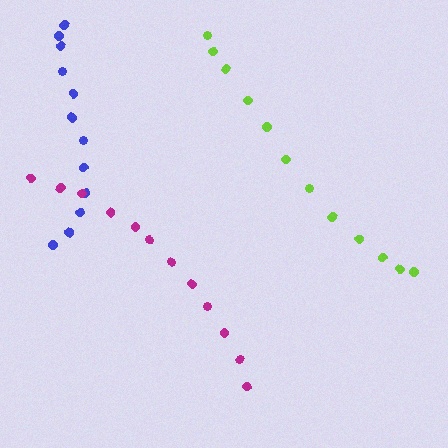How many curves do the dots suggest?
There are 3 distinct paths.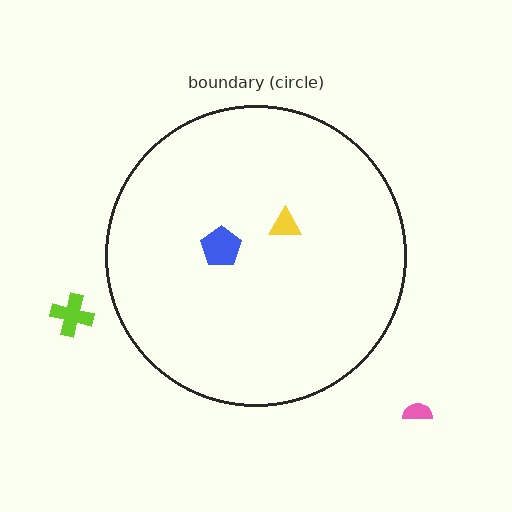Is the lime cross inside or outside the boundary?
Outside.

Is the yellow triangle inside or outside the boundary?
Inside.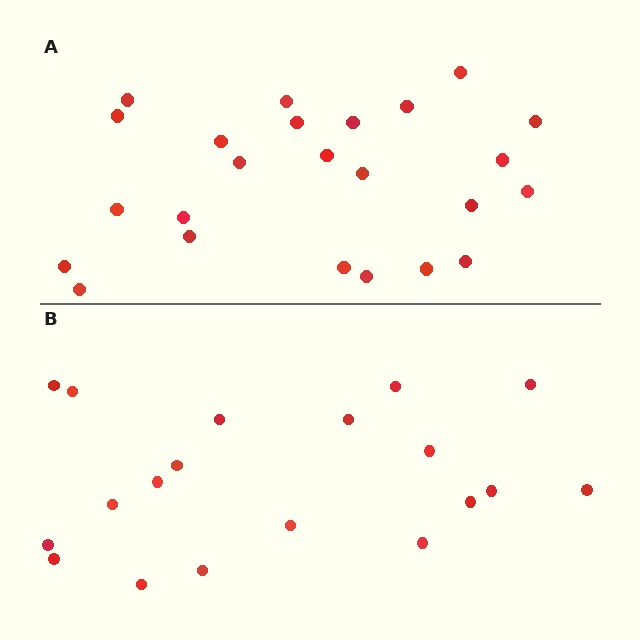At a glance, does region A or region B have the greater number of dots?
Region A (the top region) has more dots.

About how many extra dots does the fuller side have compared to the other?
Region A has about 5 more dots than region B.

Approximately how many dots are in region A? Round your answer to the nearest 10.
About 20 dots. (The exact count is 24, which rounds to 20.)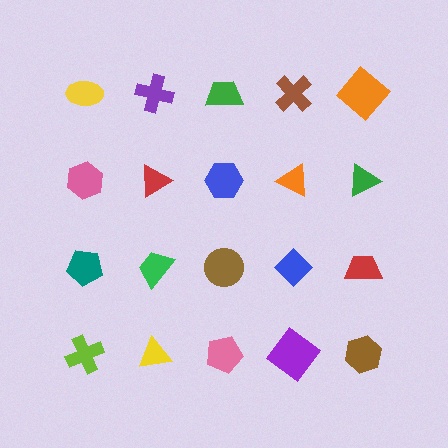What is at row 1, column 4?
A brown cross.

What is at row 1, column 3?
A green trapezoid.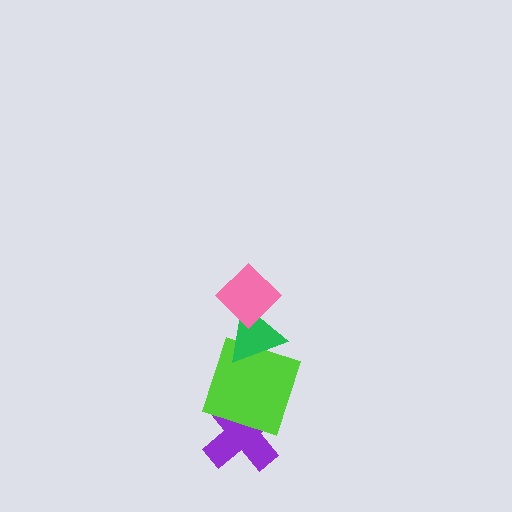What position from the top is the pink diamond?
The pink diamond is 1st from the top.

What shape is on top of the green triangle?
The pink diamond is on top of the green triangle.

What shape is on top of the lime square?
The green triangle is on top of the lime square.